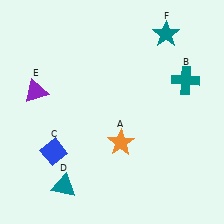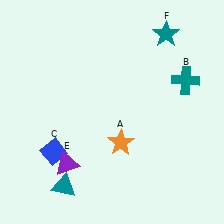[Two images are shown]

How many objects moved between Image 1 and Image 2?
1 object moved between the two images.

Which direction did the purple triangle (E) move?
The purple triangle (E) moved down.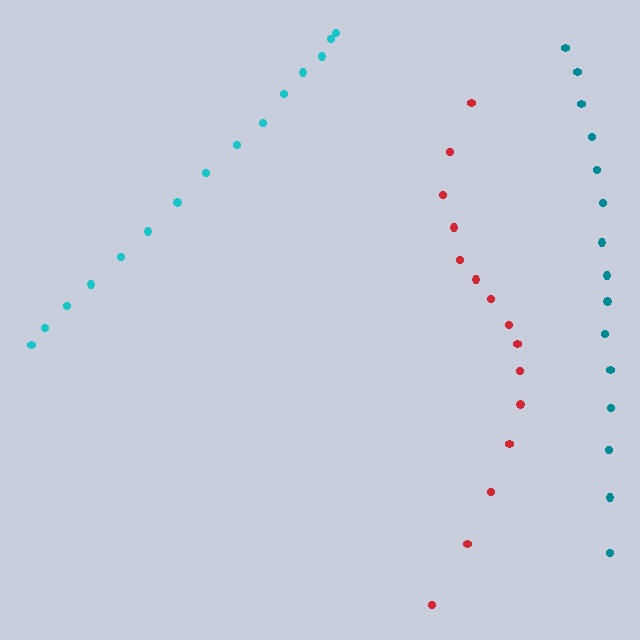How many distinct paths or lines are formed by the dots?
There are 3 distinct paths.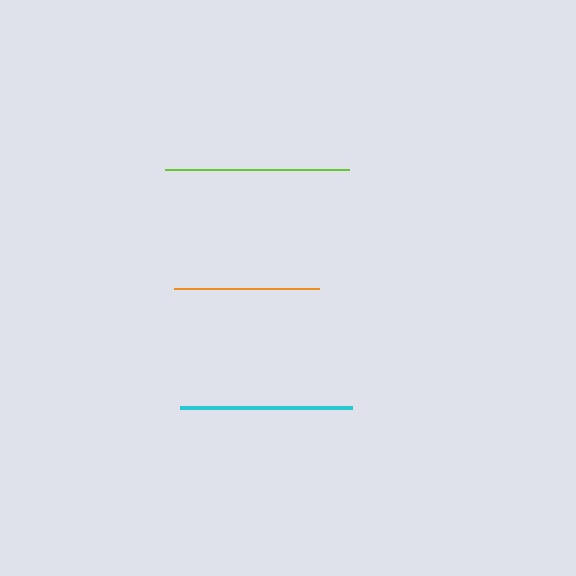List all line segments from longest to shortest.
From longest to shortest: lime, cyan, orange.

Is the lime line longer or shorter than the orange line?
The lime line is longer than the orange line.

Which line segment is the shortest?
The orange line is the shortest at approximately 145 pixels.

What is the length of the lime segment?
The lime segment is approximately 184 pixels long.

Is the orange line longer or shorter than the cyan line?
The cyan line is longer than the orange line.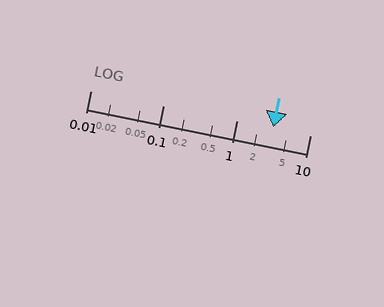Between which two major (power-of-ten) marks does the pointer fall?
The pointer is between 1 and 10.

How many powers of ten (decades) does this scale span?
The scale spans 3 decades, from 0.01 to 10.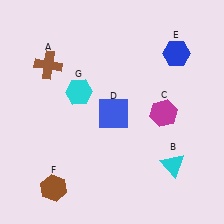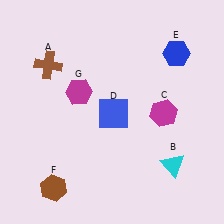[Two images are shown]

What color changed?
The hexagon (G) changed from cyan in Image 1 to magenta in Image 2.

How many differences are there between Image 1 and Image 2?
There is 1 difference between the two images.